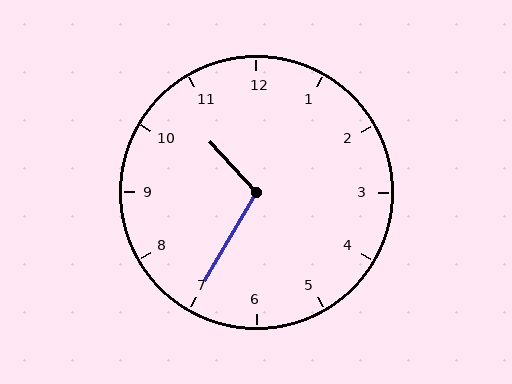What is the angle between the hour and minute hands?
Approximately 108 degrees.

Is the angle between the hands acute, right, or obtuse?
It is obtuse.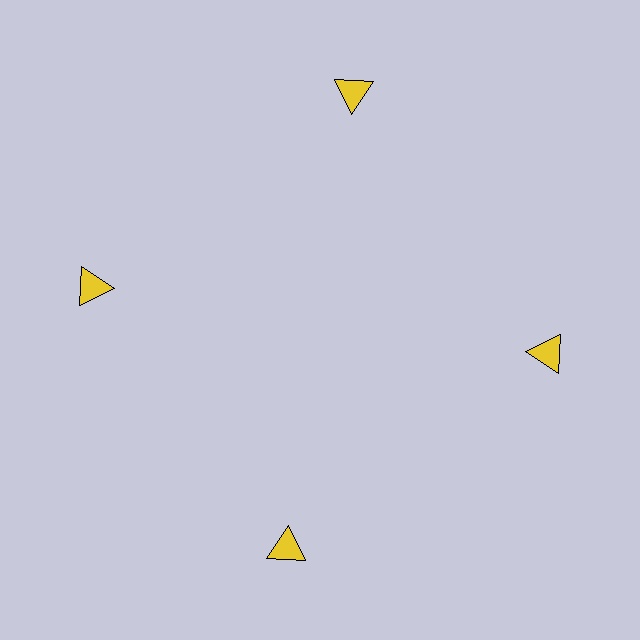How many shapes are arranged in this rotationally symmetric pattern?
There are 4 shapes, arranged in 4 groups of 1.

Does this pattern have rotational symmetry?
Yes, this pattern has 4-fold rotational symmetry. It looks the same after rotating 90 degrees around the center.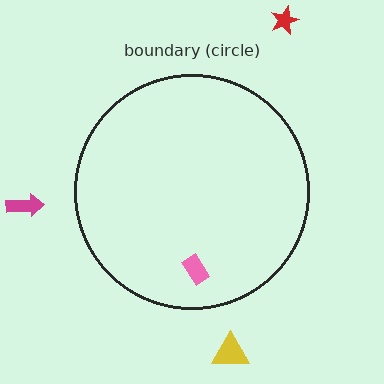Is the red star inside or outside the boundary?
Outside.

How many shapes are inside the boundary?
1 inside, 3 outside.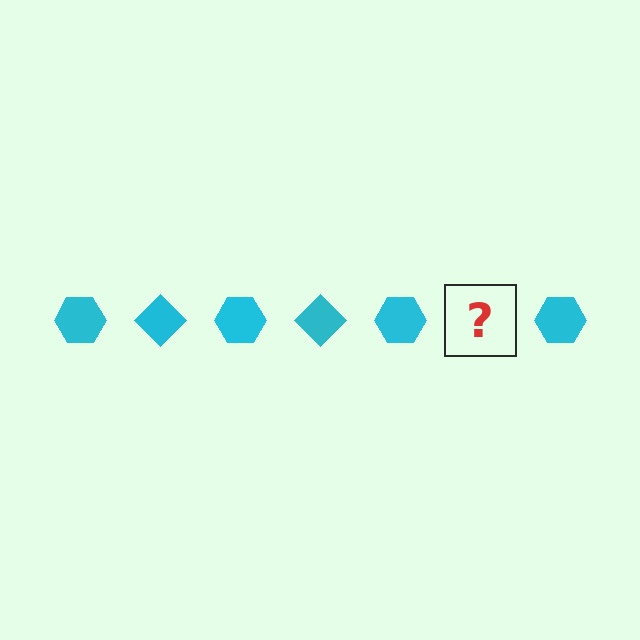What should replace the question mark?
The question mark should be replaced with a cyan diamond.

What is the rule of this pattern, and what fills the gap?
The rule is that the pattern cycles through hexagon, diamond shapes in cyan. The gap should be filled with a cyan diamond.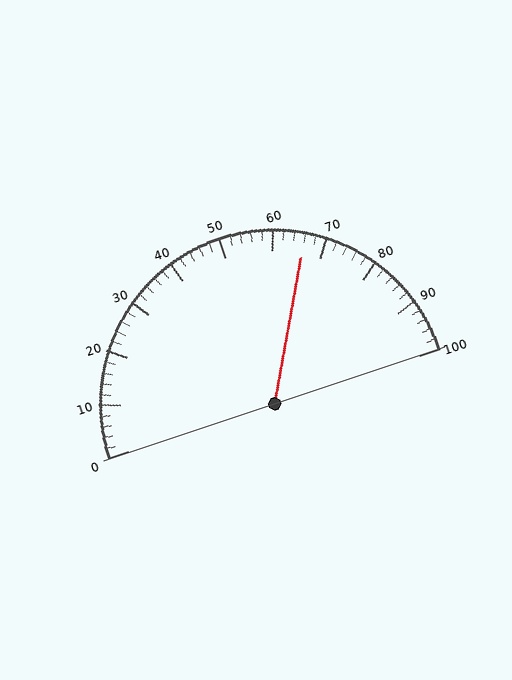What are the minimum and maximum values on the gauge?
The gauge ranges from 0 to 100.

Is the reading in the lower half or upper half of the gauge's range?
The reading is in the upper half of the range (0 to 100).